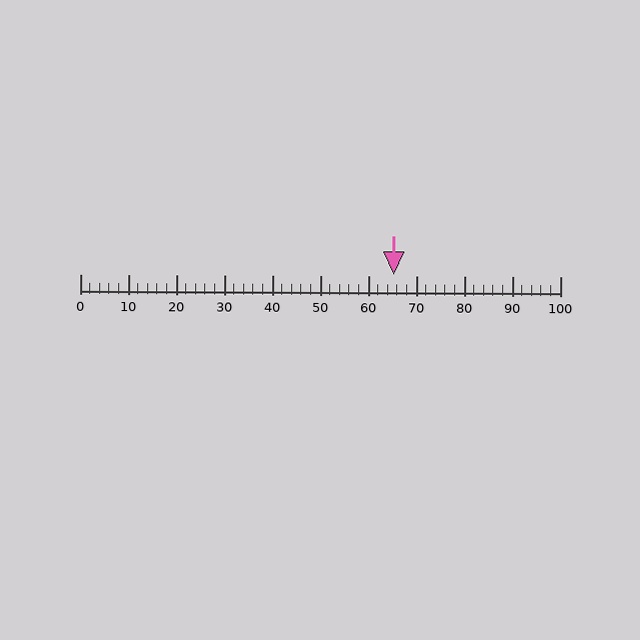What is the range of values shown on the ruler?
The ruler shows values from 0 to 100.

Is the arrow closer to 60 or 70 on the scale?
The arrow is closer to 70.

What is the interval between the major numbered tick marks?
The major tick marks are spaced 10 units apart.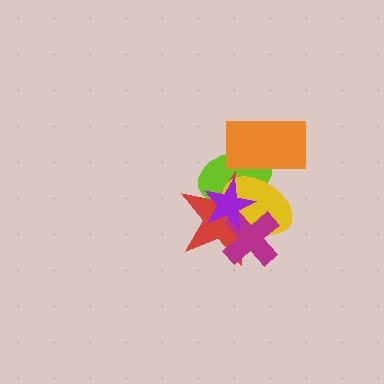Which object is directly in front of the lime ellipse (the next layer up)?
The red star is directly in front of the lime ellipse.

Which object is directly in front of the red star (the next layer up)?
The yellow ellipse is directly in front of the red star.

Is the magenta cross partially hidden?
Yes, it is partially covered by another shape.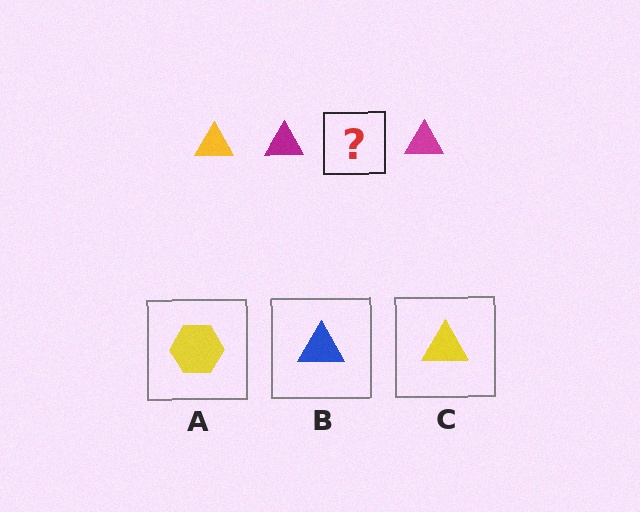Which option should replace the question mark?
Option C.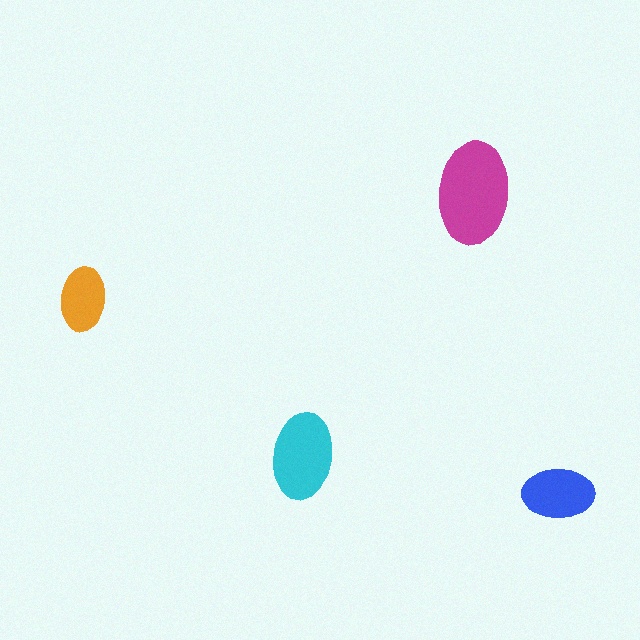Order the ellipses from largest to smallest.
the magenta one, the cyan one, the blue one, the orange one.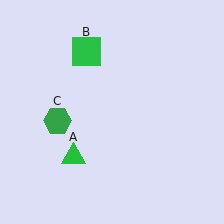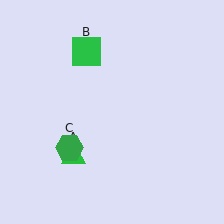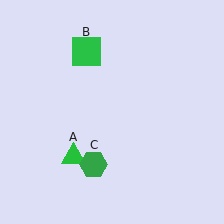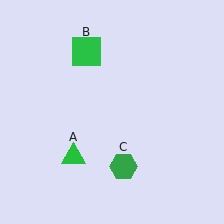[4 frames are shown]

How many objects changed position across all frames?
1 object changed position: green hexagon (object C).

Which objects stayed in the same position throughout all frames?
Green triangle (object A) and green square (object B) remained stationary.